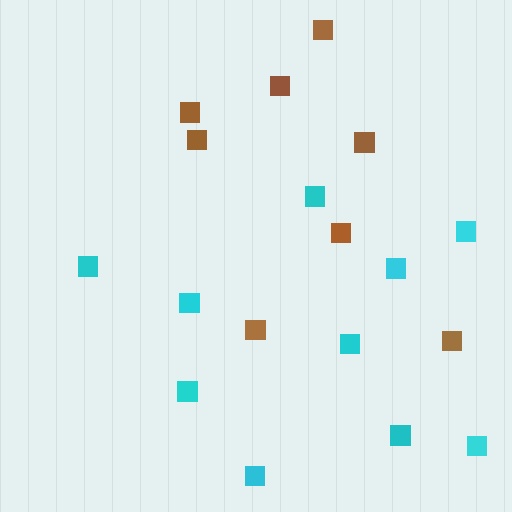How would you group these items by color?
There are 2 groups: one group of brown squares (8) and one group of cyan squares (10).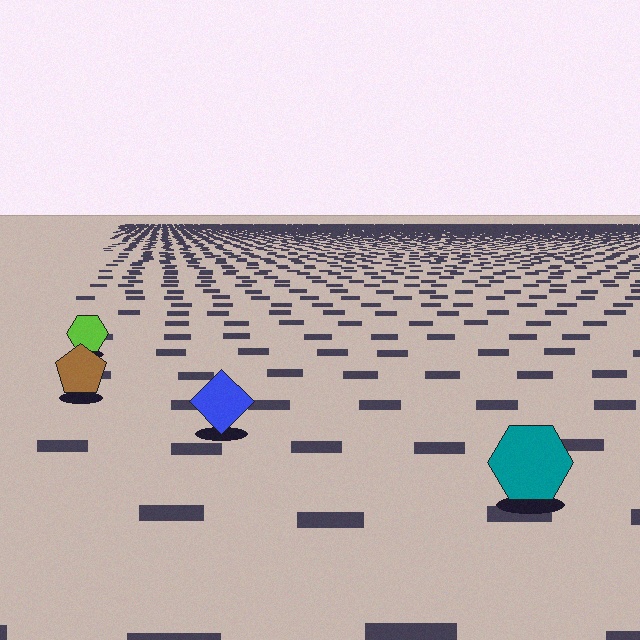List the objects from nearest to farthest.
From nearest to farthest: the teal hexagon, the blue diamond, the brown pentagon, the lime hexagon.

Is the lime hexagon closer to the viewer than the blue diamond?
No. The blue diamond is closer — you can tell from the texture gradient: the ground texture is coarser near it.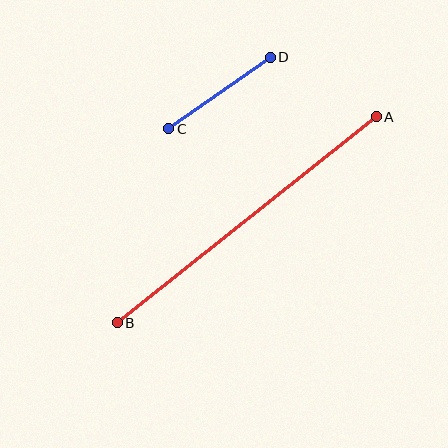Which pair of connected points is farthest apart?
Points A and B are farthest apart.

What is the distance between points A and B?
The distance is approximately 331 pixels.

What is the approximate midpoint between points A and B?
The midpoint is at approximately (247, 220) pixels.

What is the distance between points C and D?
The distance is approximately 124 pixels.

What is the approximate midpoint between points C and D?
The midpoint is at approximately (220, 93) pixels.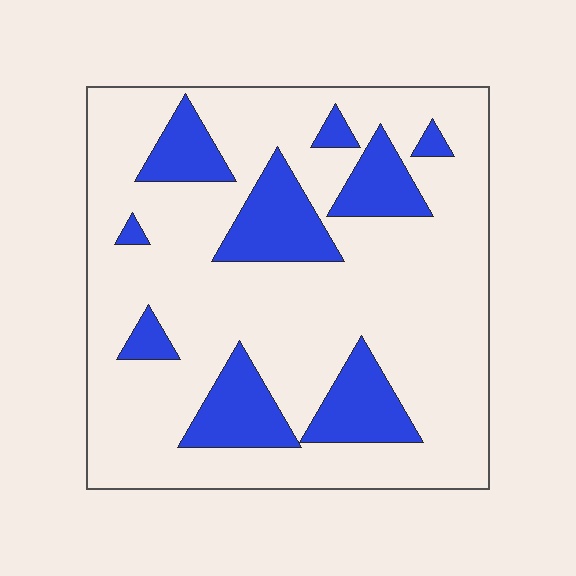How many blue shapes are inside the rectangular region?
9.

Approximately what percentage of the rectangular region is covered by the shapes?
Approximately 20%.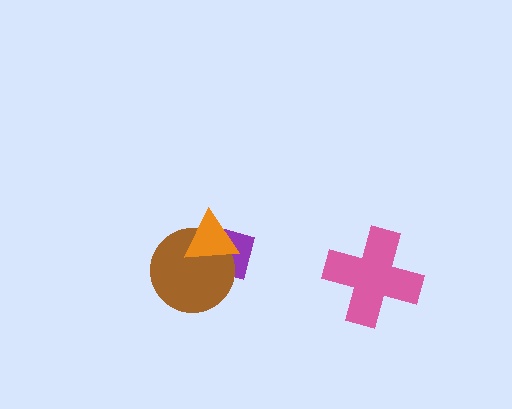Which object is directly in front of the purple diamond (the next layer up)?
The brown circle is directly in front of the purple diamond.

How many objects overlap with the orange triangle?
2 objects overlap with the orange triangle.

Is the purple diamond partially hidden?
Yes, it is partially covered by another shape.